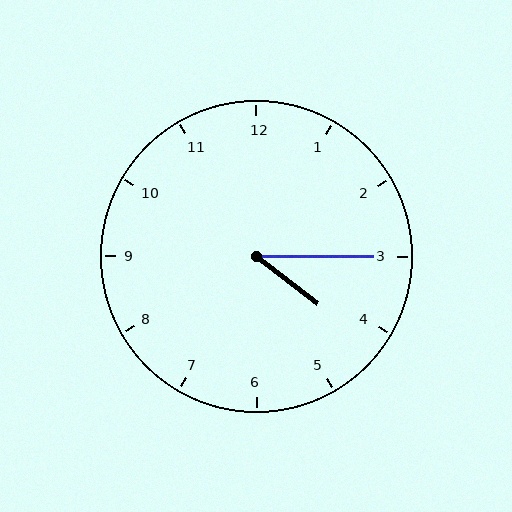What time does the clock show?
4:15.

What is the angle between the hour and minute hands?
Approximately 38 degrees.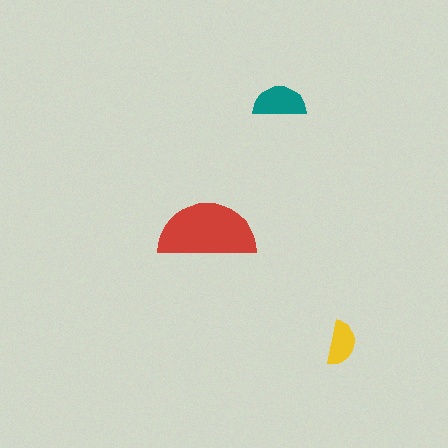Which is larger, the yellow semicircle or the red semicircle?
The red one.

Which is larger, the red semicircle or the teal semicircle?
The red one.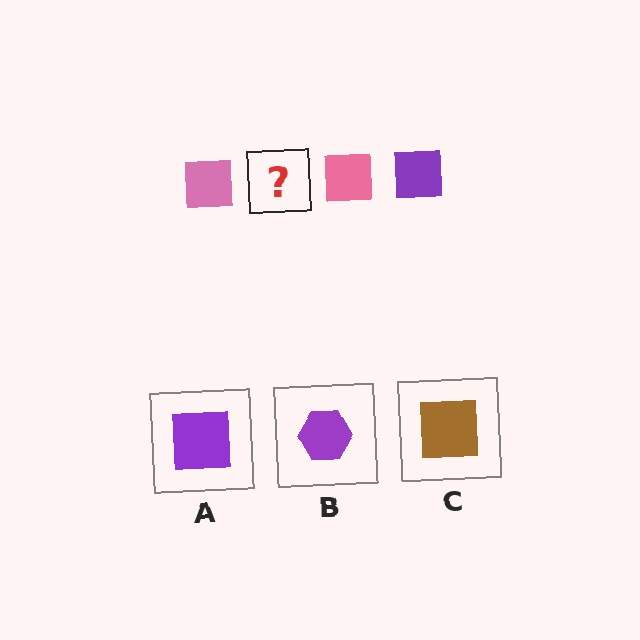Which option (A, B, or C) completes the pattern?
A.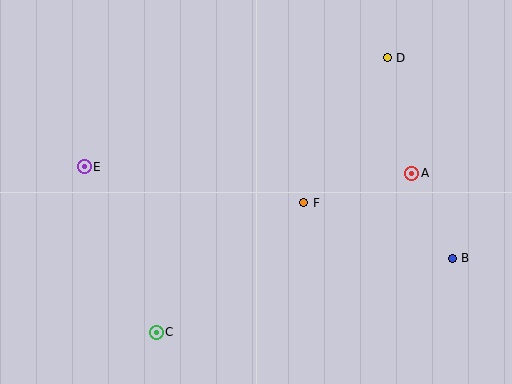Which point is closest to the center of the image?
Point F at (304, 203) is closest to the center.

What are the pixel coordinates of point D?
Point D is at (387, 58).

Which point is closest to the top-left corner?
Point E is closest to the top-left corner.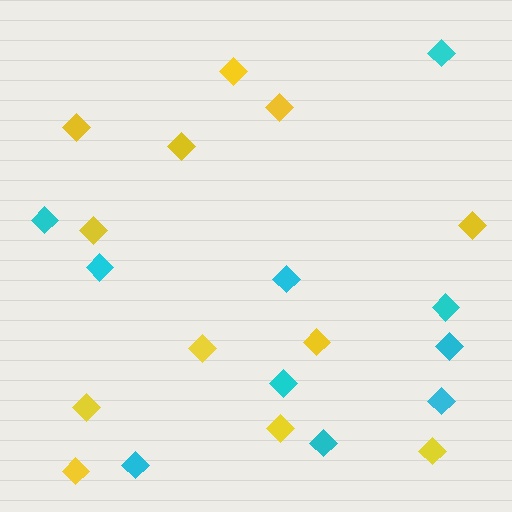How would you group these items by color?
There are 2 groups: one group of yellow diamonds (12) and one group of cyan diamonds (10).